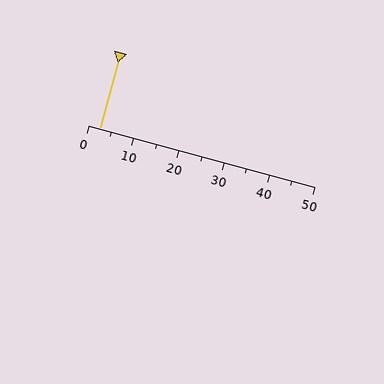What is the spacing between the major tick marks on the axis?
The major ticks are spaced 10 apart.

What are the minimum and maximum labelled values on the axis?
The axis runs from 0 to 50.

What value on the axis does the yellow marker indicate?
The marker indicates approximately 2.5.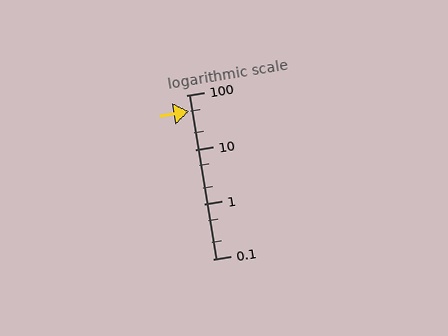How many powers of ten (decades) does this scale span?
The scale spans 3 decades, from 0.1 to 100.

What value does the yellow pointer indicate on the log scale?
The pointer indicates approximately 50.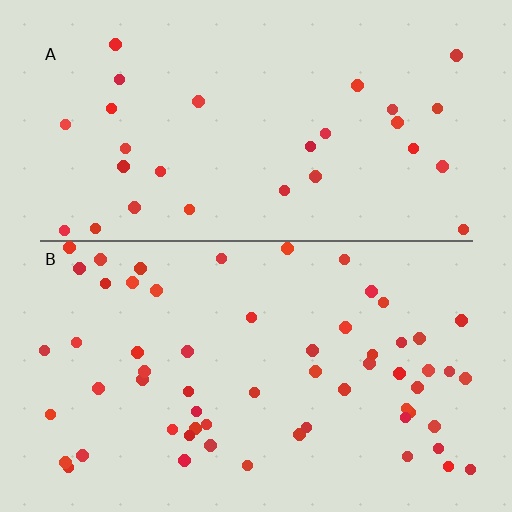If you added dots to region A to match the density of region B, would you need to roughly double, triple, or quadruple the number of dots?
Approximately double.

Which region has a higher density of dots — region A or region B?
B (the bottom).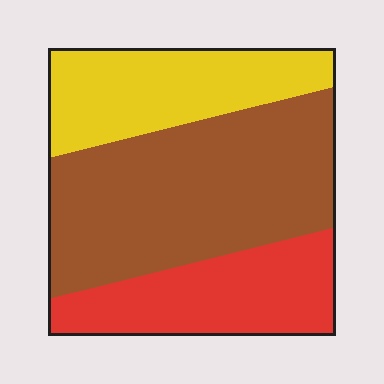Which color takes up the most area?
Brown, at roughly 50%.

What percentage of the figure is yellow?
Yellow takes up about one quarter (1/4) of the figure.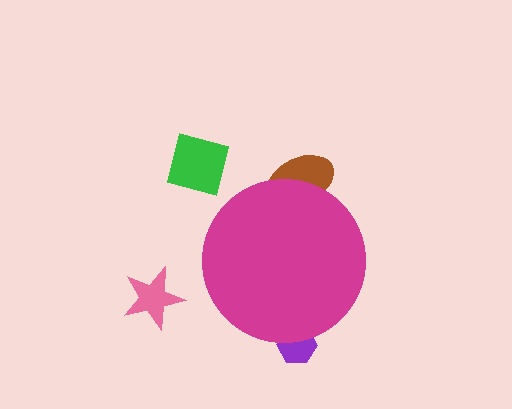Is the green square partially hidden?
No, the green square is fully visible.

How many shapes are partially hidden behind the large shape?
2 shapes are partially hidden.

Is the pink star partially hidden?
No, the pink star is fully visible.